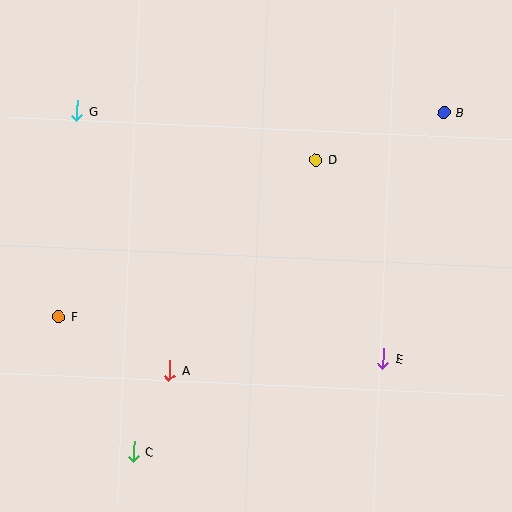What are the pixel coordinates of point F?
Point F is at (59, 316).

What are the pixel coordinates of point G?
Point G is at (77, 110).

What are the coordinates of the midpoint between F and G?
The midpoint between F and G is at (68, 213).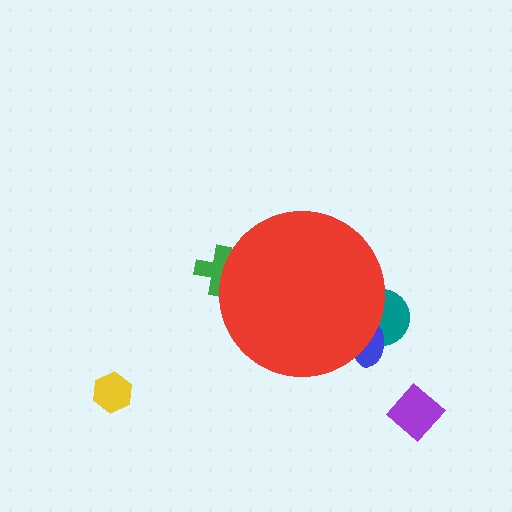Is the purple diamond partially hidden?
No, the purple diamond is fully visible.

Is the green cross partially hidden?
Yes, the green cross is partially hidden behind the red circle.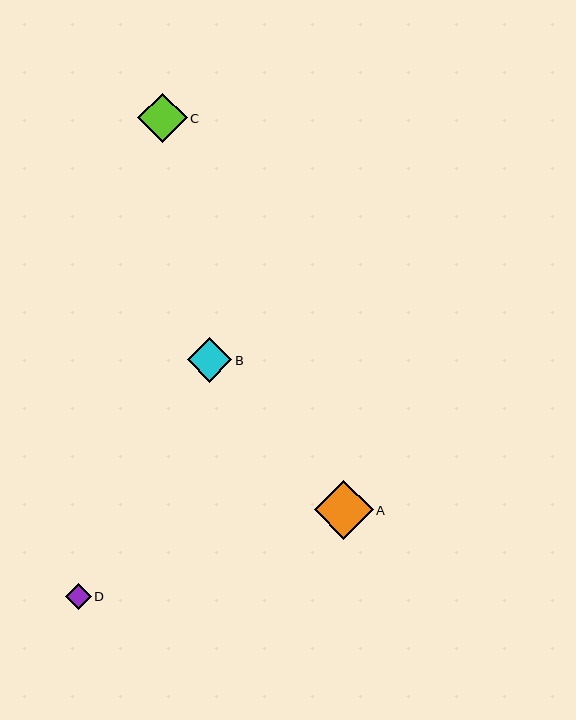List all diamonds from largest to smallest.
From largest to smallest: A, C, B, D.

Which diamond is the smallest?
Diamond D is the smallest with a size of approximately 26 pixels.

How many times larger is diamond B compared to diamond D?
Diamond B is approximately 1.7 times the size of diamond D.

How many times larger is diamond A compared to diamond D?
Diamond A is approximately 2.2 times the size of diamond D.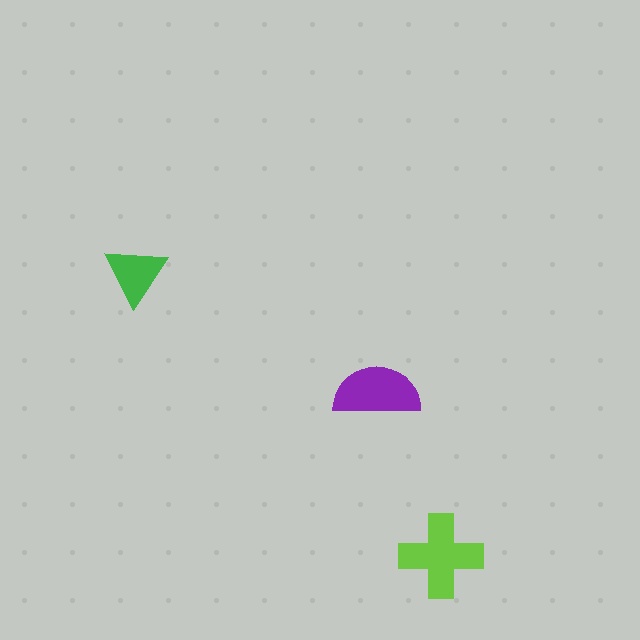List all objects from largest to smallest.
The lime cross, the purple semicircle, the green triangle.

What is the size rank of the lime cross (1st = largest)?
1st.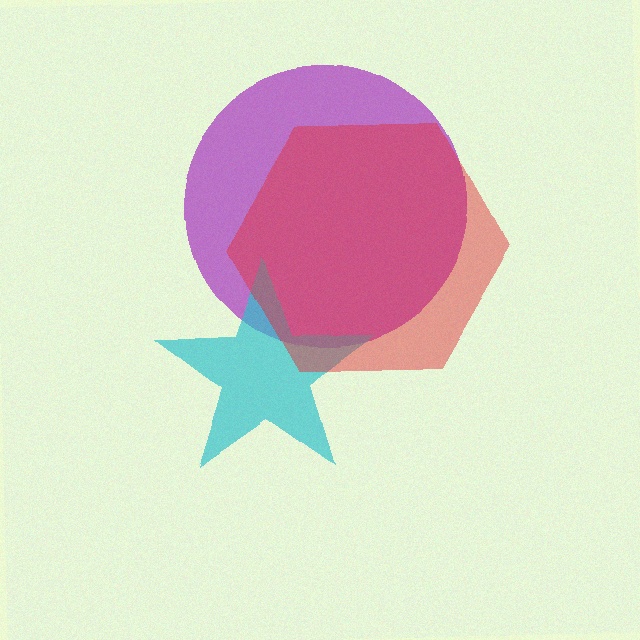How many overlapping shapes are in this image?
There are 3 overlapping shapes in the image.